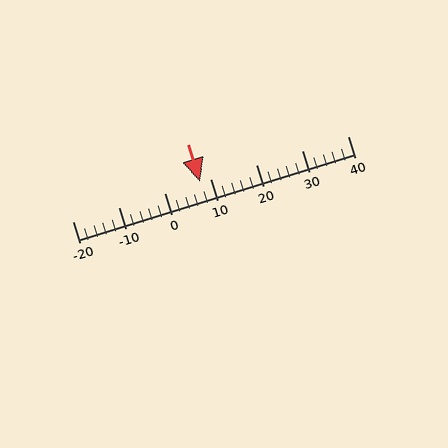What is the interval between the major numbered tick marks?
The major tick marks are spaced 10 units apart.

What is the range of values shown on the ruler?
The ruler shows values from -20 to 40.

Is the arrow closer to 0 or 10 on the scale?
The arrow is closer to 10.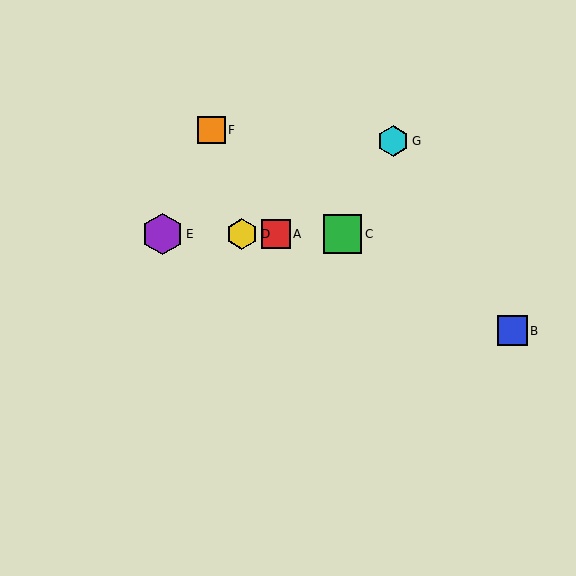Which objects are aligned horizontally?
Objects A, C, D, E are aligned horizontally.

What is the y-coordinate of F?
Object F is at y≈130.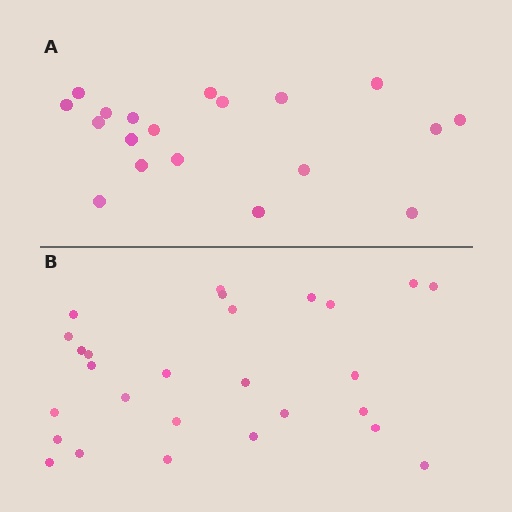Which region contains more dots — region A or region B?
Region B (the bottom region) has more dots.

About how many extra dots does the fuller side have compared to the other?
Region B has roughly 8 or so more dots than region A.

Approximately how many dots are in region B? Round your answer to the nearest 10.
About 30 dots. (The exact count is 27, which rounds to 30.)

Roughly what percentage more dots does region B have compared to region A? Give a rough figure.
About 40% more.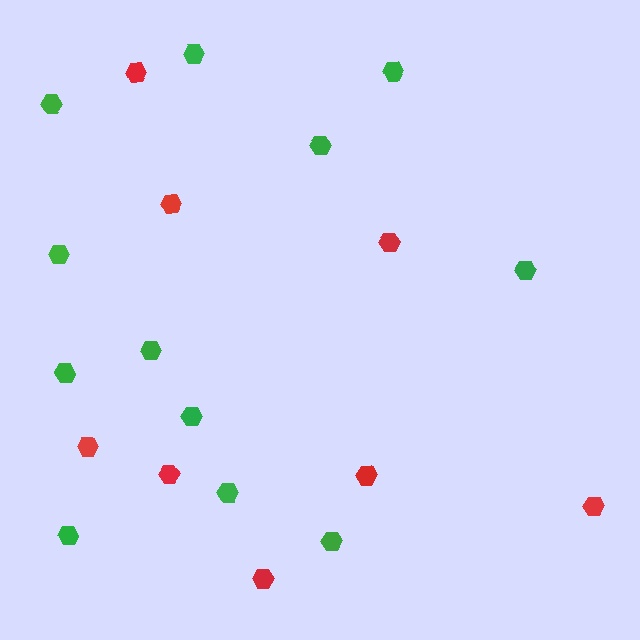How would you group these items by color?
There are 2 groups: one group of red hexagons (8) and one group of green hexagons (12).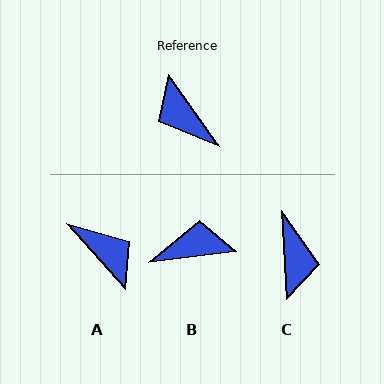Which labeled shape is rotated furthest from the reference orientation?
A, about 174 degrees away.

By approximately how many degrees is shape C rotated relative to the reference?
Approximately 147 degrees counter-clockwise.